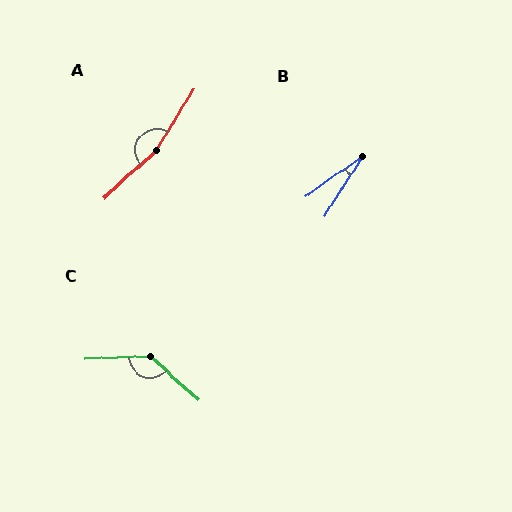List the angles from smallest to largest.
B (22°), C (135°), A (164°).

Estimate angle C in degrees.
Approximately 135 degrees.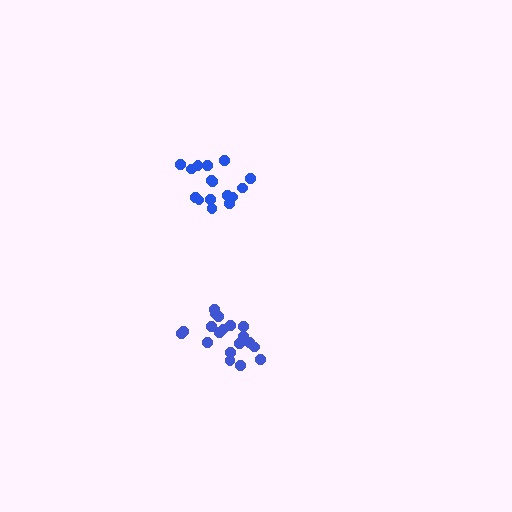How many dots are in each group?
Group 1: 19 dots, Group 2: 16 dots (35 total).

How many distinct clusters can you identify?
There are 2 distinct clusters.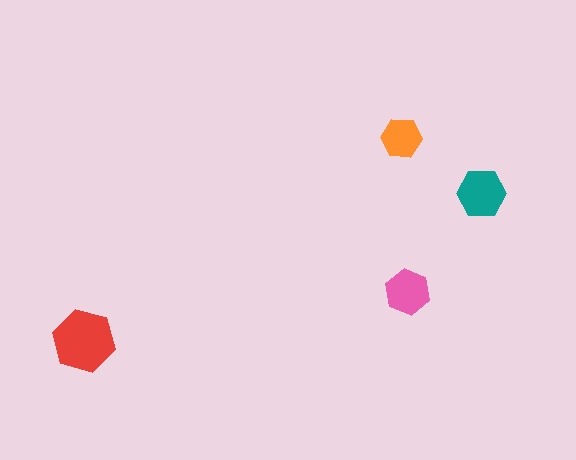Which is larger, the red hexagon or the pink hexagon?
The red one.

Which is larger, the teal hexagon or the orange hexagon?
The teal one.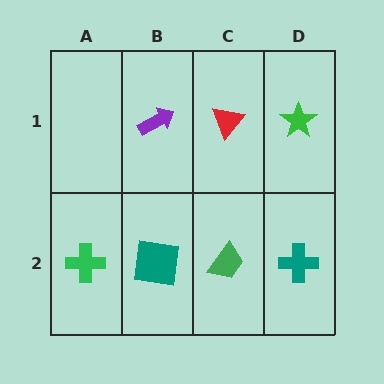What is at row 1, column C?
A red triangle.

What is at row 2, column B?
A teal square.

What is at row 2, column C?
A green trapezoid.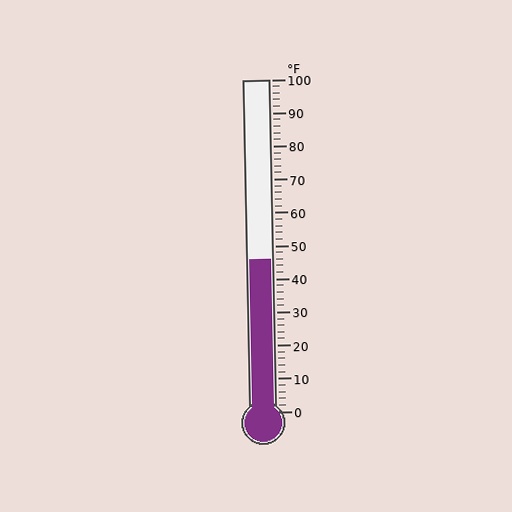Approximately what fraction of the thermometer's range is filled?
The thermometer is filled to approximately 45% of its range.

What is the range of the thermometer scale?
The thermometer scale ranges from 0°F to 100°F.